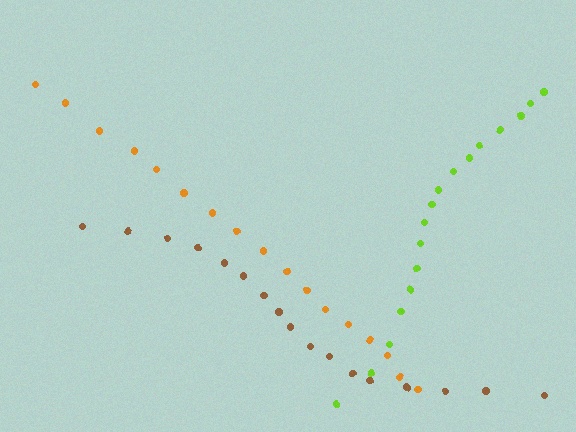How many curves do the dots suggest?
There are 3 distinct paths.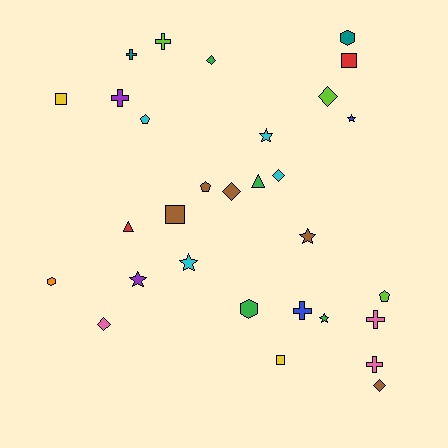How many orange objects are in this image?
There is 1 orange object.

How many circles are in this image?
There are no circles.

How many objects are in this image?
There are 30 objects.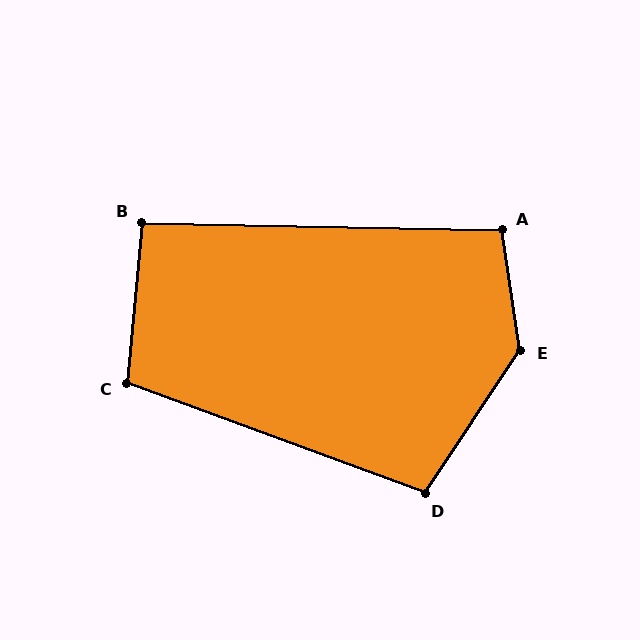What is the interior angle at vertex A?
Approximately 100 degrees (obtuse).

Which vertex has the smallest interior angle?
B, at approximately 94 degrees.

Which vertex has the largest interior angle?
E, at approximately 137 degrees.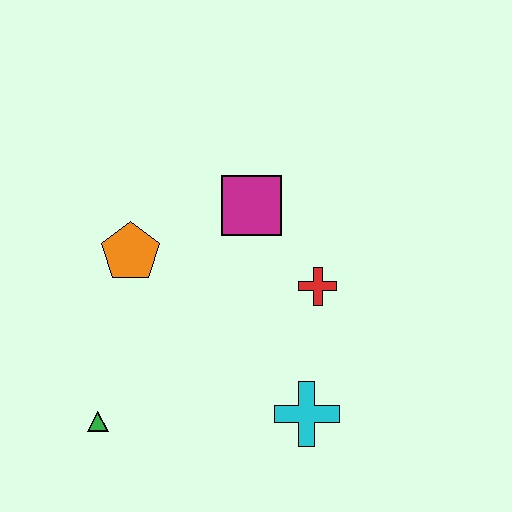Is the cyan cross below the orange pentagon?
Yes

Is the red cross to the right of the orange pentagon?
Yes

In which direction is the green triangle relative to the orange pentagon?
The green triangle is below the orange pentagon.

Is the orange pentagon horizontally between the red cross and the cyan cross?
No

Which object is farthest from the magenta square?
The green triangle is farthest from the magenta square.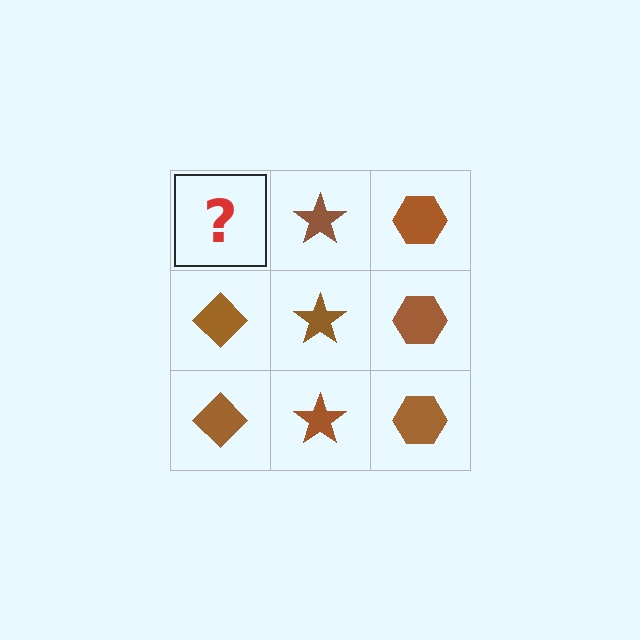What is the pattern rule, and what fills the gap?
The rule is that each column has a consistent shape. The gap should be filled with a brown diamond.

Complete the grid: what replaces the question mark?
The question mark should be replaced with a brown diamond.